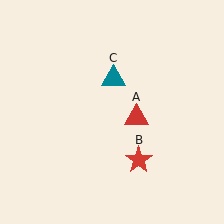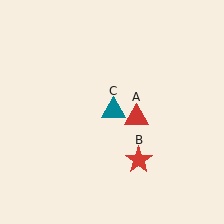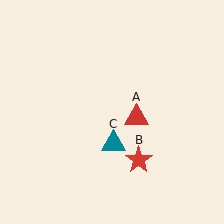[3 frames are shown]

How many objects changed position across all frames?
1 object changed position: teal triangle (object C).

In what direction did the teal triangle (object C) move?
The teal triangle (object C) moved down.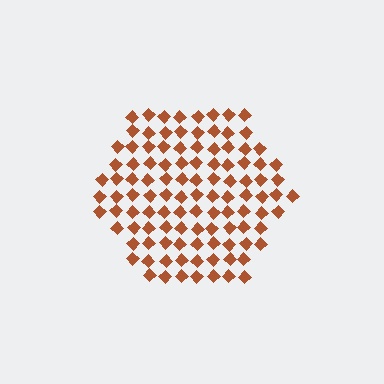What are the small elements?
The small elements are diamonds.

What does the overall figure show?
The overall figure shows a hexagon.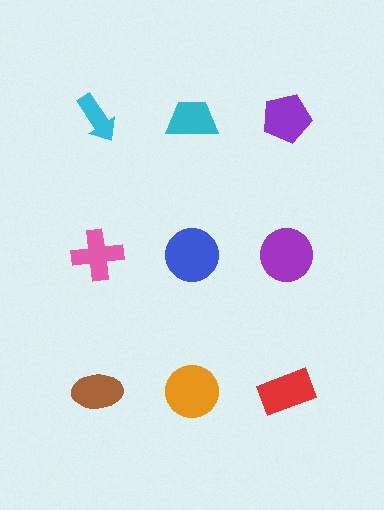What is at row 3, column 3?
A red rectangle.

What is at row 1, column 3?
A purple pentagon.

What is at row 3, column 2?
An orange circle.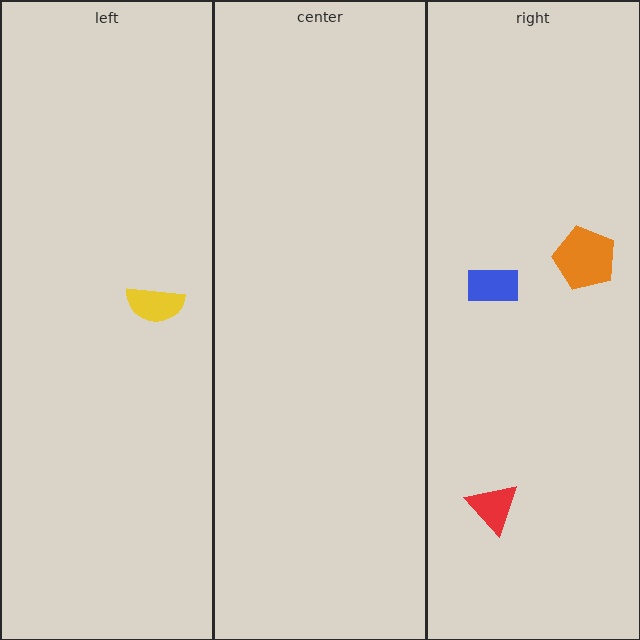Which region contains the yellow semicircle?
The left region.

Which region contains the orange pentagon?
The right region.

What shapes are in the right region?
The orange pentagon, the blue rectangle, the red triangle.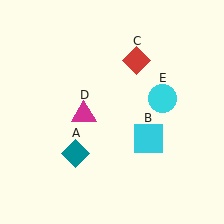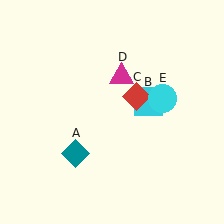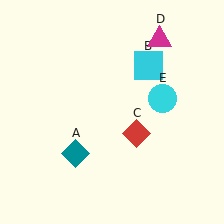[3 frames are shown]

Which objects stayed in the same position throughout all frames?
Teal diamond (object A) and cyan circle (object E) remained stationary.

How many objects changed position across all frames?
3 objects changed position: cyan square (object B), red diamond (object C), magenta triangle (object D).